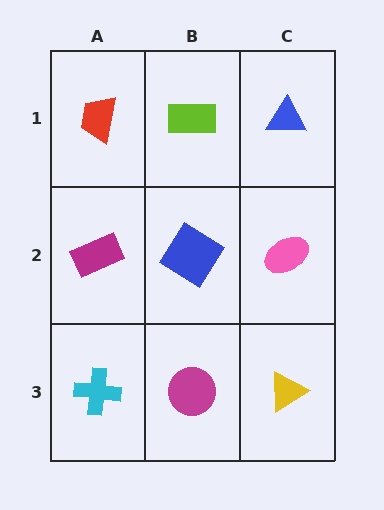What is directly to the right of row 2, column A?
A blue diamond.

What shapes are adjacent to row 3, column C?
A pink ellipse (row 2, column C), a magenta circle (row 3, column B).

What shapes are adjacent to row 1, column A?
A magenta rectangle (row 2, column A), a lime rectangle (row 1, column B).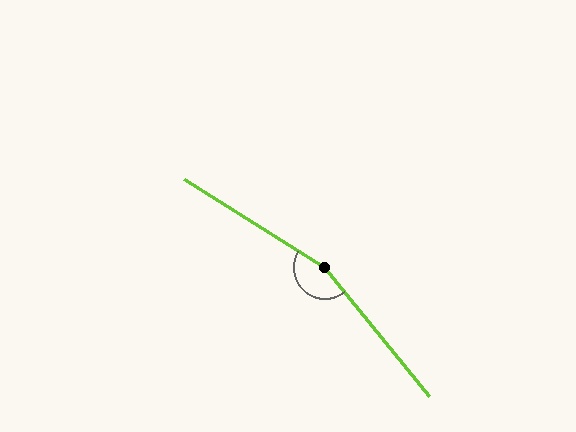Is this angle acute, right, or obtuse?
It is obtuse.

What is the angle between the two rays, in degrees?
Approximately 161 degrees.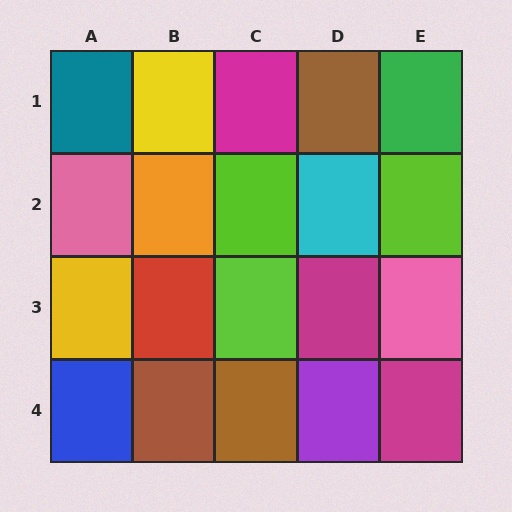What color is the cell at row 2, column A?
Pink.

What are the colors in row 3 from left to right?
Yellow, red, lime, magenta, pink.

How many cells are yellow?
2 cells are yellow.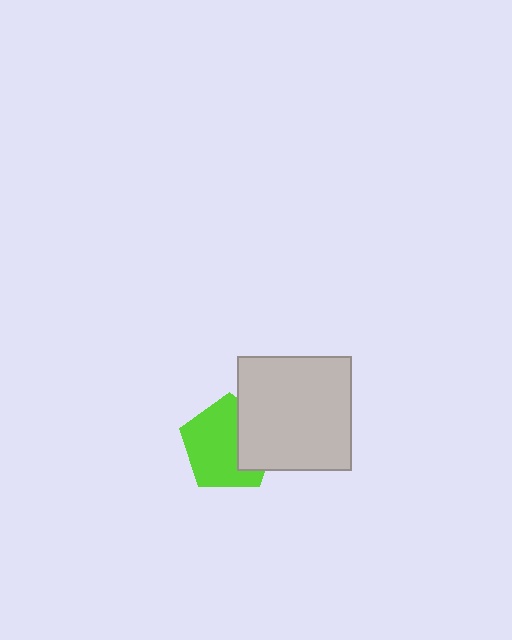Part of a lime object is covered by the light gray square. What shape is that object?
It is a pentagon.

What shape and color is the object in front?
The object in front is a light gray square.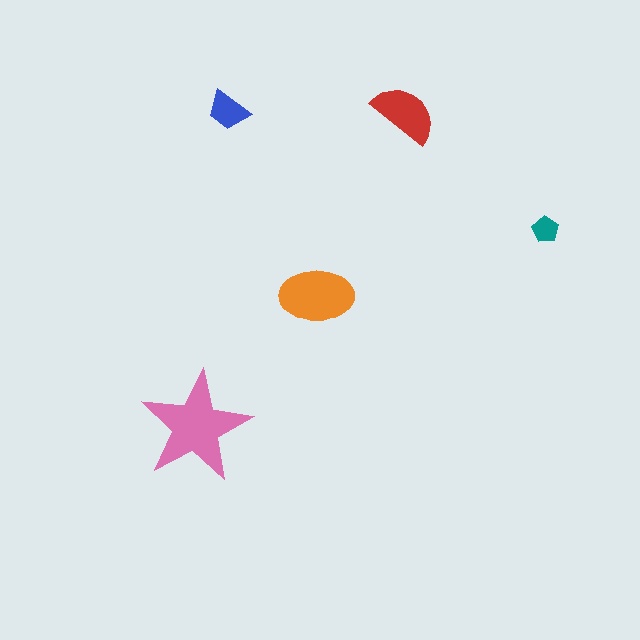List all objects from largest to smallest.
The pink star, the orange ellipse, the red semicircle, the blue trapezoid, the teal pentagon.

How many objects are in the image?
There are 5 objects in the image.